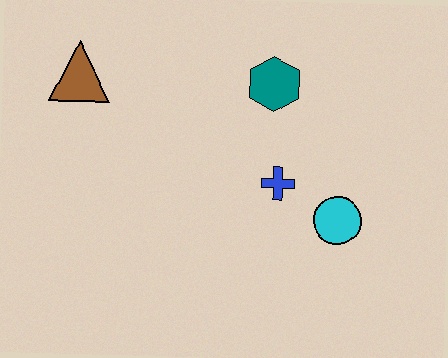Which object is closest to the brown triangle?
The teal hexagon is closest to the brown triangle.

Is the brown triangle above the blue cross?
Yes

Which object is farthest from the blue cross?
The brown triangle is farthest from the blue cross.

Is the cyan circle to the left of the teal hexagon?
No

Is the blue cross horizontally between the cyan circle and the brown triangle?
Yes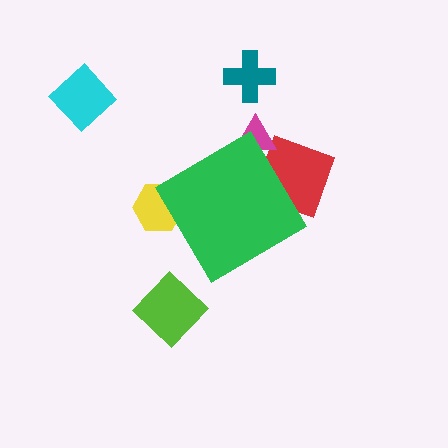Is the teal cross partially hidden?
No, the teal cross is fully visible.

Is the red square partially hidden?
Yes, the red square is partially hidden behind the green diamond.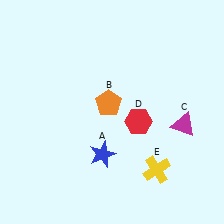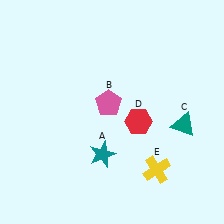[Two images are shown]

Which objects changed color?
A changed from blue to teal. B changed from orange to pink. C changed from magenta to teal.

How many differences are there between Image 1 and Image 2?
There are 3 differences between the two images.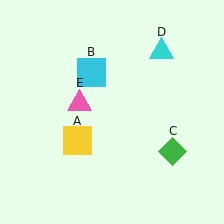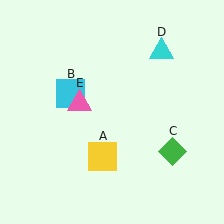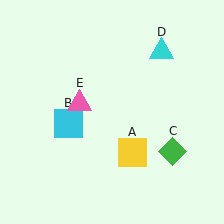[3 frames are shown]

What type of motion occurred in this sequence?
The yellow square (object A), cyan square (object B) rotated counterclockwise around the center of the scene.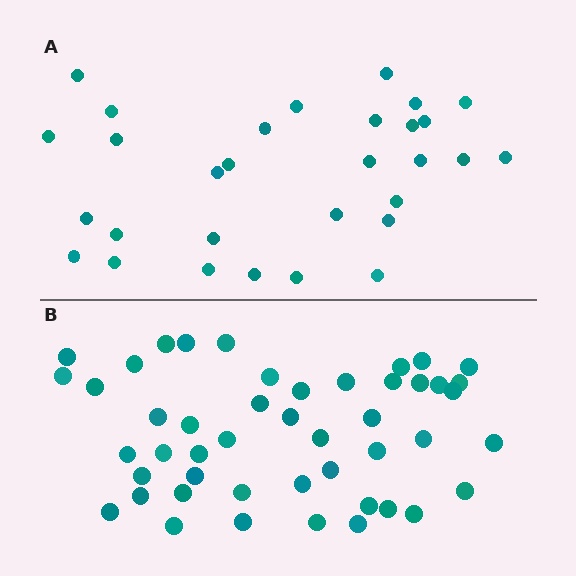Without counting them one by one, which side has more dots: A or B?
Region B (the bottom region) has more dots.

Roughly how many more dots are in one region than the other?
Region B has approximately 15 more dots than region A.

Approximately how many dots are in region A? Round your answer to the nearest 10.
About 30 dots.